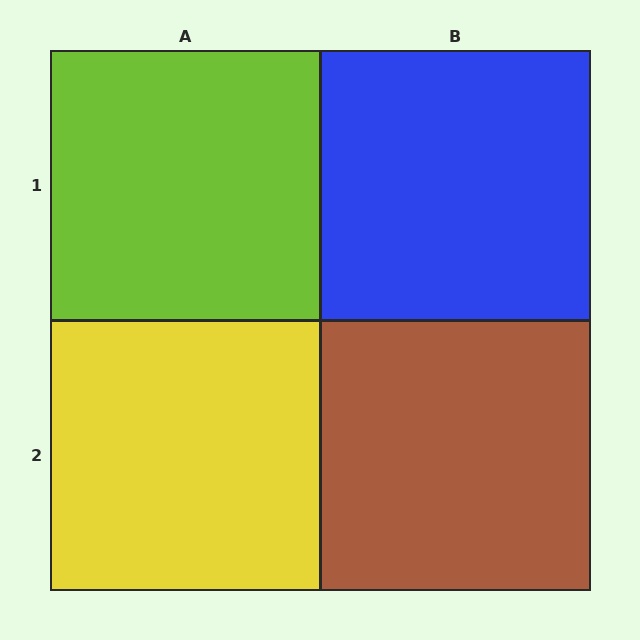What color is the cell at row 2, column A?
Yellow.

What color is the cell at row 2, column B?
Brown.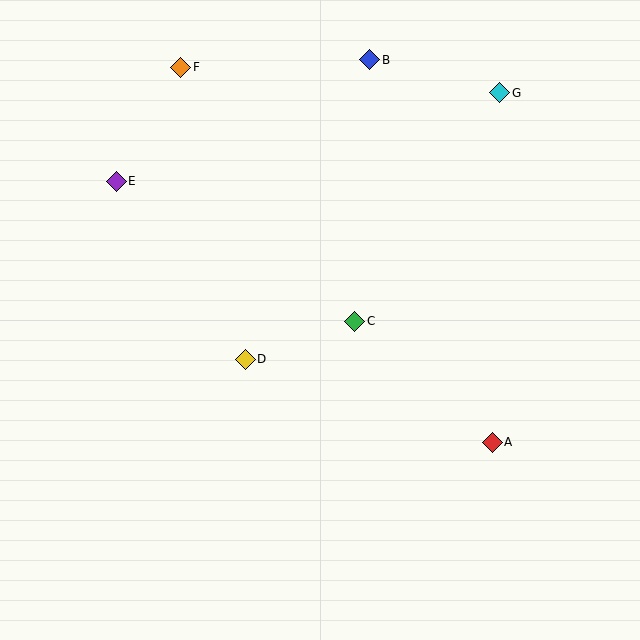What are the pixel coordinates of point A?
Point A is at (492, 442).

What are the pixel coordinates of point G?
Point G is at (500, 93).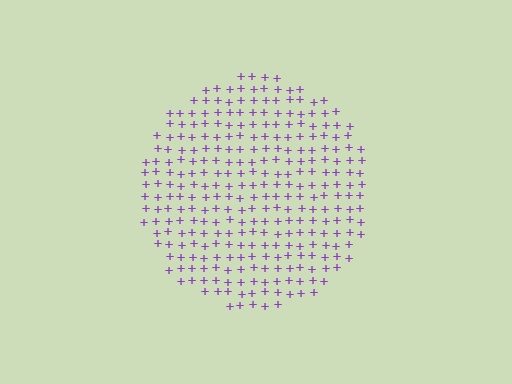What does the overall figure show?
The overall figure shows a circle.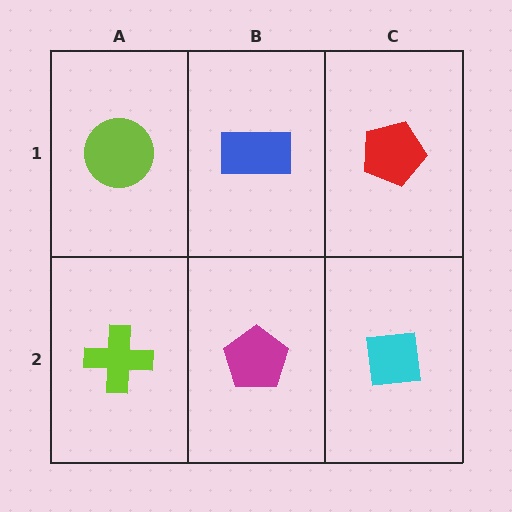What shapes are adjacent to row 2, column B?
A blue rectangle (row 1, column B), a lime cross (row 2, column A), a cyan square (row 2, column C).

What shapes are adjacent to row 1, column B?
A magenta pentagon (row 2, column B), a lime circle (row 1, column A), a red pentagon (row 1, column C).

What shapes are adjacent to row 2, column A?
A lime circle (row 1, column A), a magenta pentagon (row 2, column B).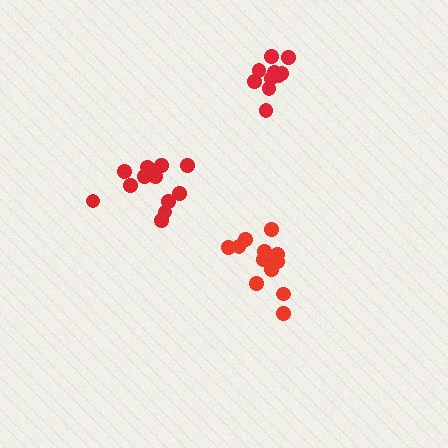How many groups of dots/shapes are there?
There are 3 groups.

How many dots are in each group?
Group 1: 13 dots, Group 2: 12 dots, Group 3: 10 dots (35 total).